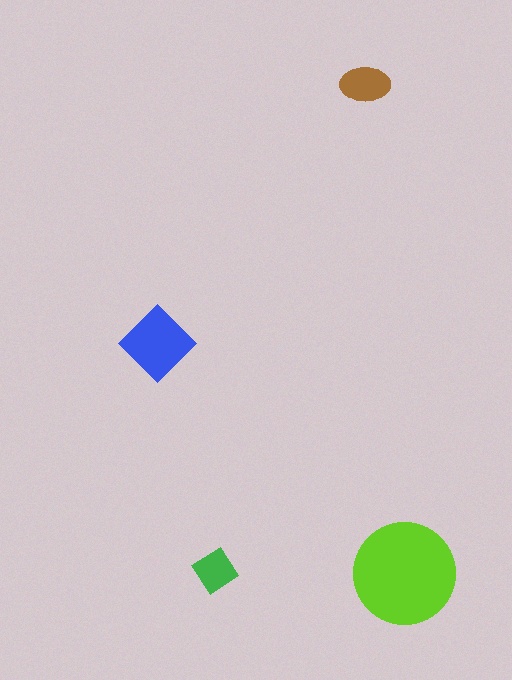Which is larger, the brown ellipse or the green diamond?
The brown ellipse.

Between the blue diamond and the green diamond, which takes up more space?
The blue diamond.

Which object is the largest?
The lime circle.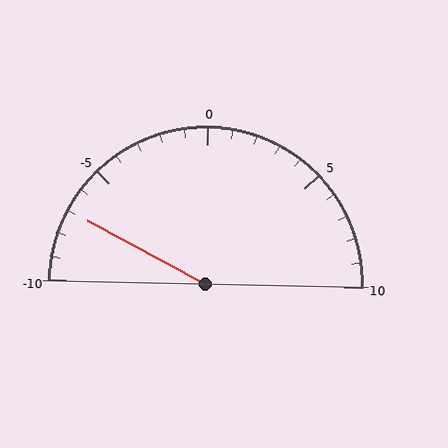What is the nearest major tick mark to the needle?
The nearest major tick mark is -5.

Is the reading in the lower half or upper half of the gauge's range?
The reading is in the lower half of the range (-10 to 10).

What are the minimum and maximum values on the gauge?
The gauge ranges from -10 to 10.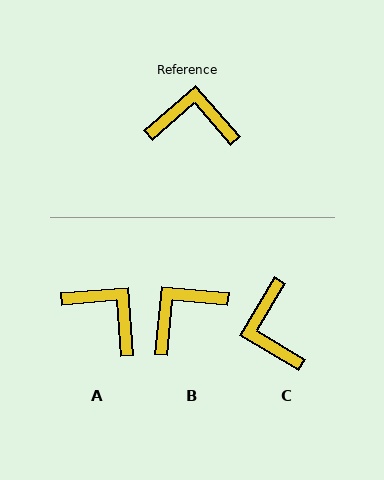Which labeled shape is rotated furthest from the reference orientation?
C, about 108 degrees away.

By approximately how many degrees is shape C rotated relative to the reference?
Approximately 108 degrees counter-clockwise.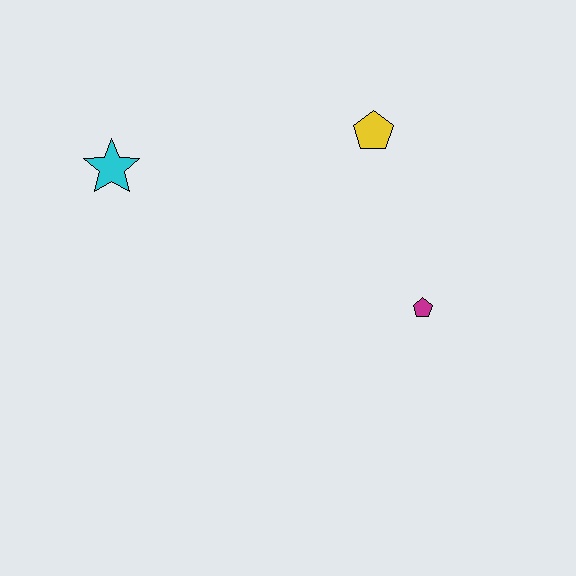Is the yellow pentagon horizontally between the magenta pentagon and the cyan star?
Yes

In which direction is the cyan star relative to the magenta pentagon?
The cyan star is to the left of the magenta pentagon.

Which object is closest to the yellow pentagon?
The magenta pentagon is closest to the yellow pentagon.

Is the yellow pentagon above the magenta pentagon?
Yes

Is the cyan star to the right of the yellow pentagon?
No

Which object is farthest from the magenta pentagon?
The cyan star is farthest from the magenta pentagon.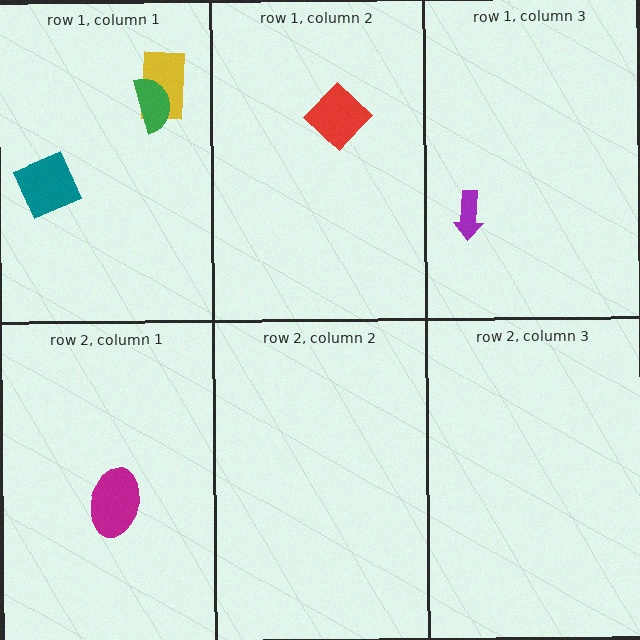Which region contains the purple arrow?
The row 1, column 3 region.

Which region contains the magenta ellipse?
The row 2, column 1 region.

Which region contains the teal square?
The row 1, column 1 region.